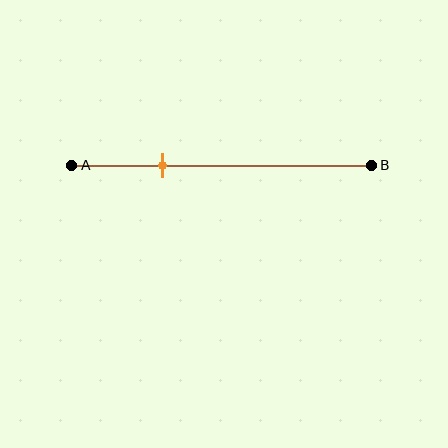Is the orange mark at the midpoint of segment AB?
No, the mark is at about 30% from A, not at the 50% midpoint.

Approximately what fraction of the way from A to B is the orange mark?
The orange mark is approximately 30% of the way from A to B.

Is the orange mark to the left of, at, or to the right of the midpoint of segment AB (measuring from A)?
The orange mark is to the left of the midpoint of segment AB.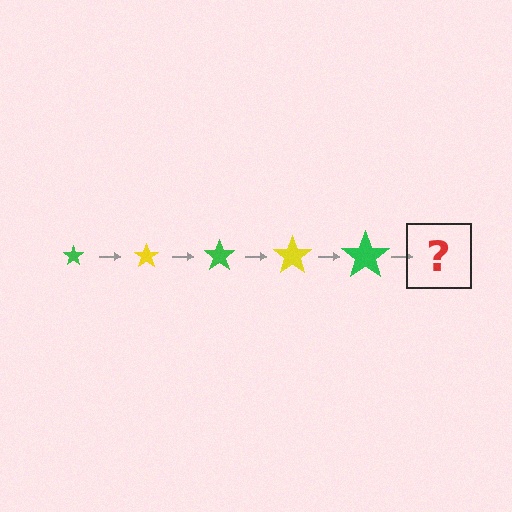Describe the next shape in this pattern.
It should be a yellow star, larger than the previous one.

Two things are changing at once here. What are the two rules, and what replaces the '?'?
The two rules are that the star grows larger each step and the color cycles through green and yellow. The '?' should be a yellow star, larger than the previous one.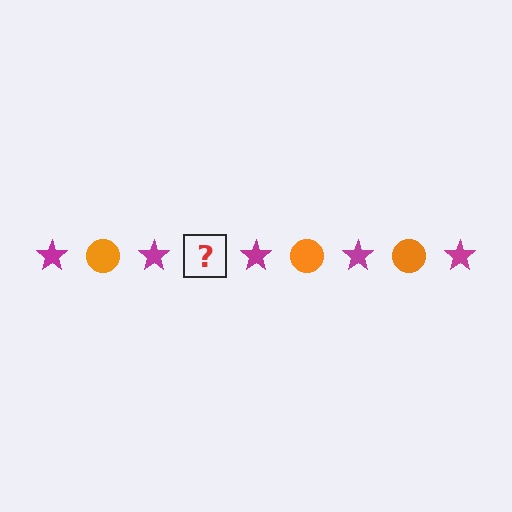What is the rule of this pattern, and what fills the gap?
The rule is that the pattern alternates between magenta star and orange circle. The gap should be filled with an orange circle.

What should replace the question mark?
The question mark should be replaced with an orange circle.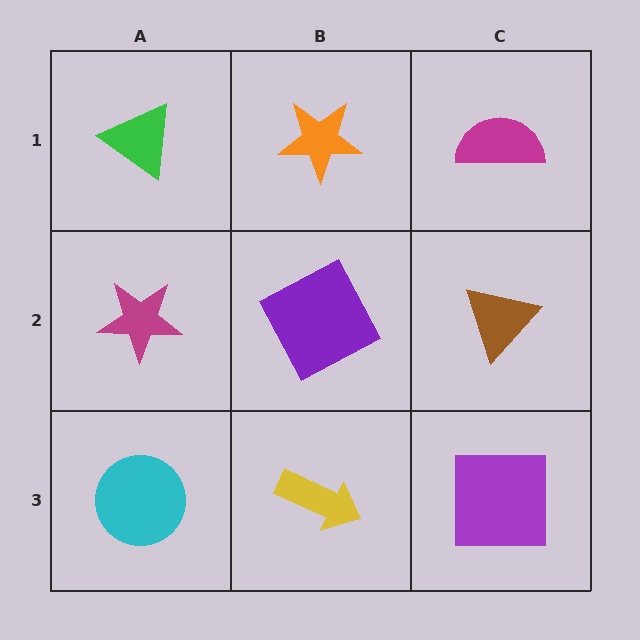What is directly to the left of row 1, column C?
An orange star.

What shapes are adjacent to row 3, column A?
A magenta star (row 2, column A), a yellow arrow (row 3, column B).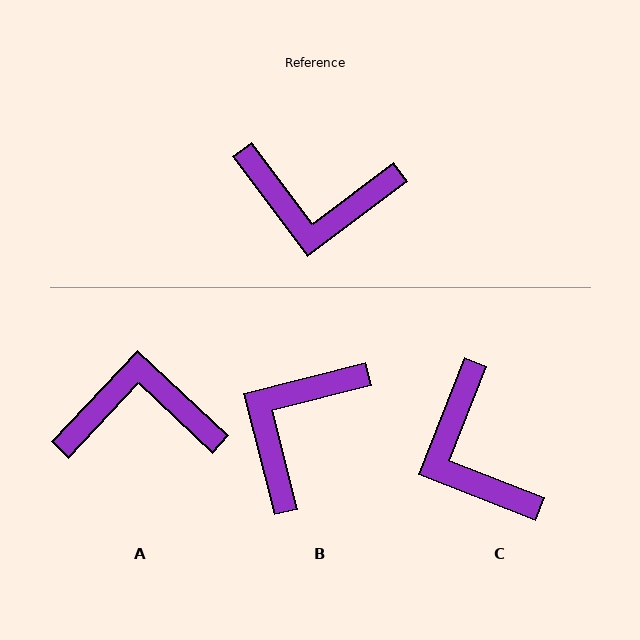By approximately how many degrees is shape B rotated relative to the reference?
Approximately 113 degrees clockwise.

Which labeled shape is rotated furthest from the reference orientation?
A, about 170 degrees away.